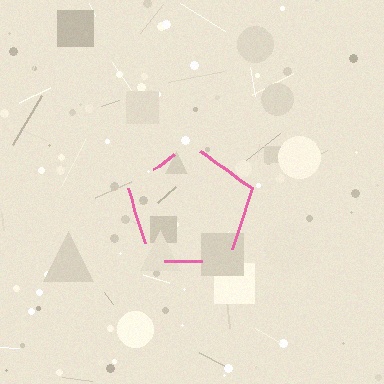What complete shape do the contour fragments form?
The contour fragments form a pentagon.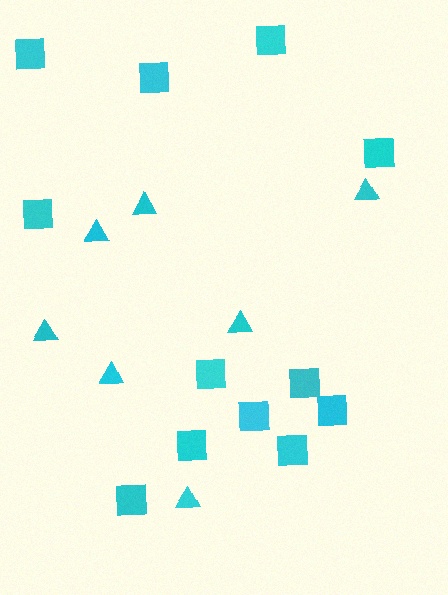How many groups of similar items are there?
There are 2 groups: one group of squares (12) and one group of triangles (7).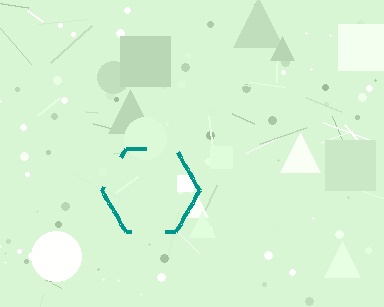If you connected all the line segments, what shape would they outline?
They would outline a hexagon.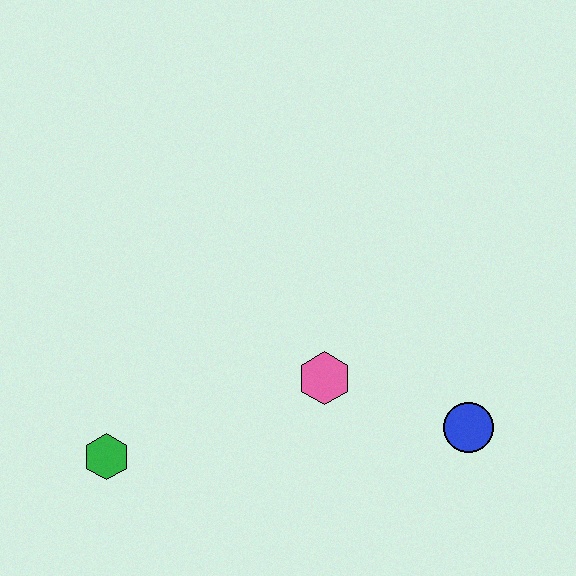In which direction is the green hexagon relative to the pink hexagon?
The green hexagon is to the left of the pink hexagon.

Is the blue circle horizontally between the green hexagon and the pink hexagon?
No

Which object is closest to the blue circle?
The pink hexagon is closest to the blue circle.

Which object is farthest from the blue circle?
The green hexagon is farthest from the blue circle.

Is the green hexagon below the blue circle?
Yes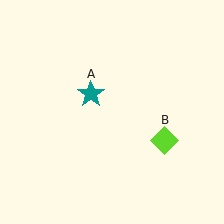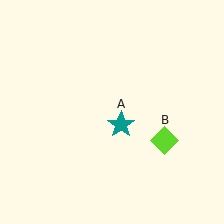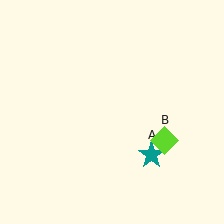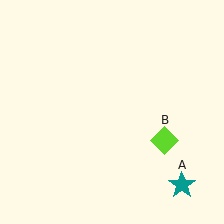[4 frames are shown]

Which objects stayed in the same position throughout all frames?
Lime diamond (object B) remained stationary.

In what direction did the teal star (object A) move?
The teal star (object A) moved down and to the right.